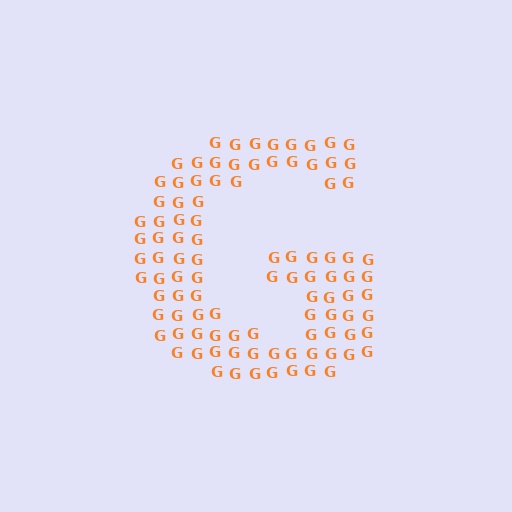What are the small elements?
The small elements are letter G's.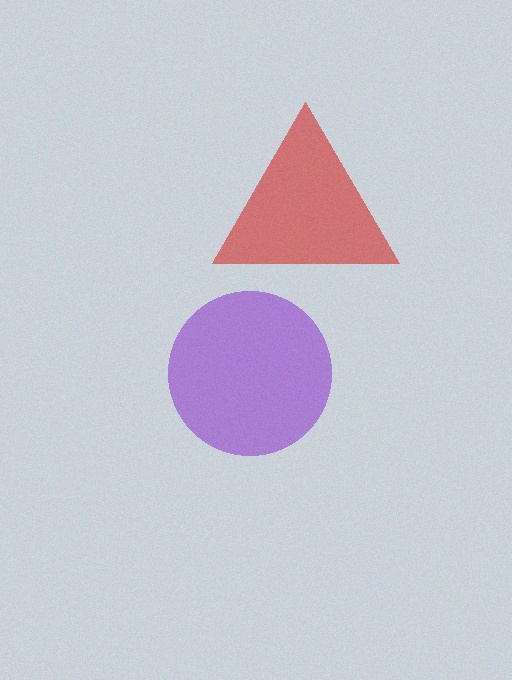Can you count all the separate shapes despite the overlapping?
Yes, there are 2 separate shapes.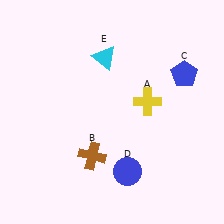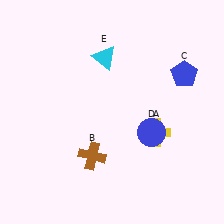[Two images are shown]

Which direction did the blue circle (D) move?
The blue circle (D) moved up.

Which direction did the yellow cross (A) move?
The yellow cross (A) moved down.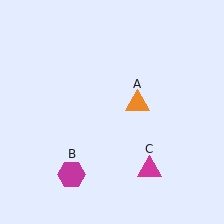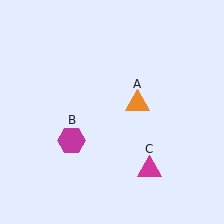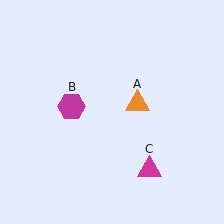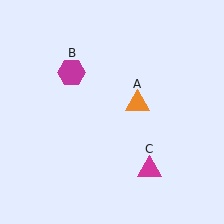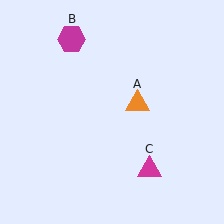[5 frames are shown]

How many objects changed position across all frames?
1 object changed position: magenta hexagon (object B).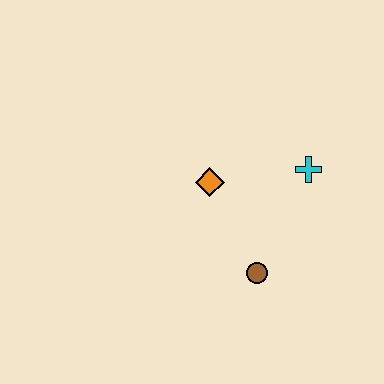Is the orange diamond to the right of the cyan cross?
No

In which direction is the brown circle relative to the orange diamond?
The brown circle is below the orange diamond.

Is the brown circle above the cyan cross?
No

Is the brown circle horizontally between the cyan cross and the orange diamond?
Yes